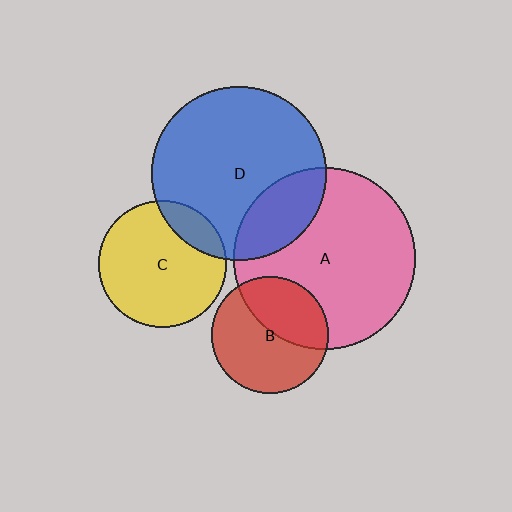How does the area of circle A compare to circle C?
Approximately 2.0 times.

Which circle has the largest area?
Circle A (pink).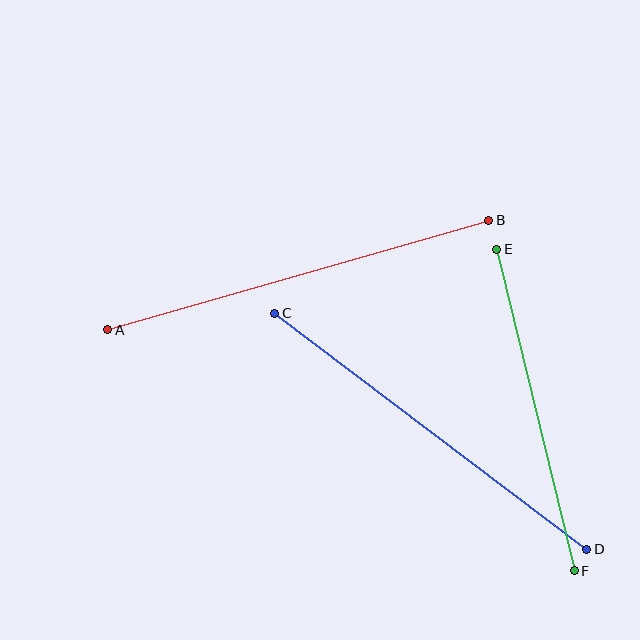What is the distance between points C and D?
The distance is approximately 391 pixels.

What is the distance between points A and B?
The distance is approximately 396 pixels.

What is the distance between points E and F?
The distance is approximately 331 pixels.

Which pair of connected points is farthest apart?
Points A and B are farthest apart.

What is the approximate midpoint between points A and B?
The midpoint is at approximately (298, 275) pixels.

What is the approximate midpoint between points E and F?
The midpoint is at approximately (536, 410) pixels.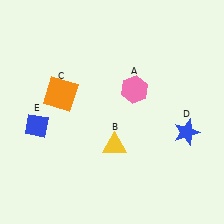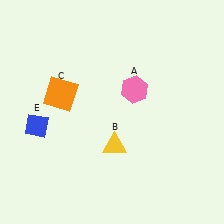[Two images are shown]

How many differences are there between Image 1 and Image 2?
There is 1 difference between the two images.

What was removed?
The blue star (D) was removed in Image 2.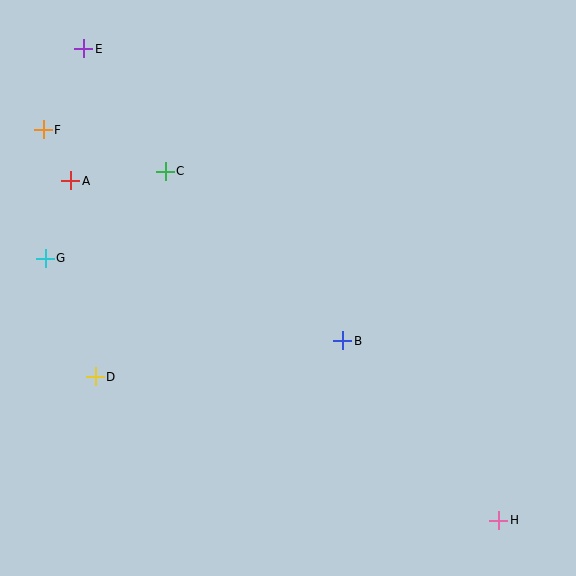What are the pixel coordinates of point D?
Point D is at (95, 377).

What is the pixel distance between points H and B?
The distance between H and B is 237 pixels.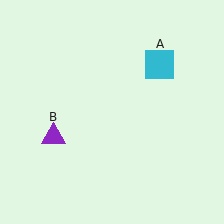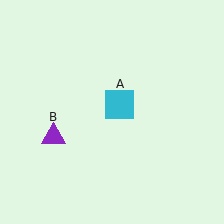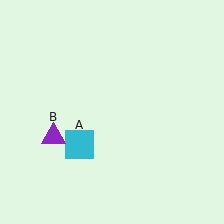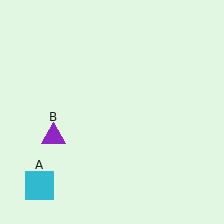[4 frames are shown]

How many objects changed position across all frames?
1 object changed position: cyan square (object A).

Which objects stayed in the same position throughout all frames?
Purple triangle (object B) remained stationary.